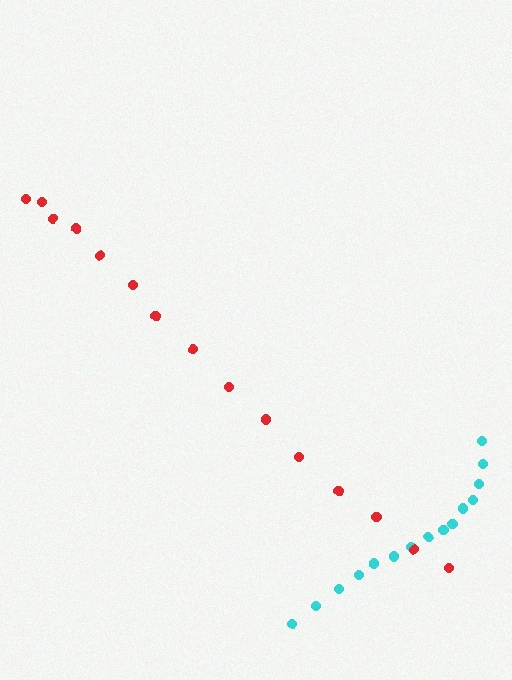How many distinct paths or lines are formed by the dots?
There are 2 distinct paths.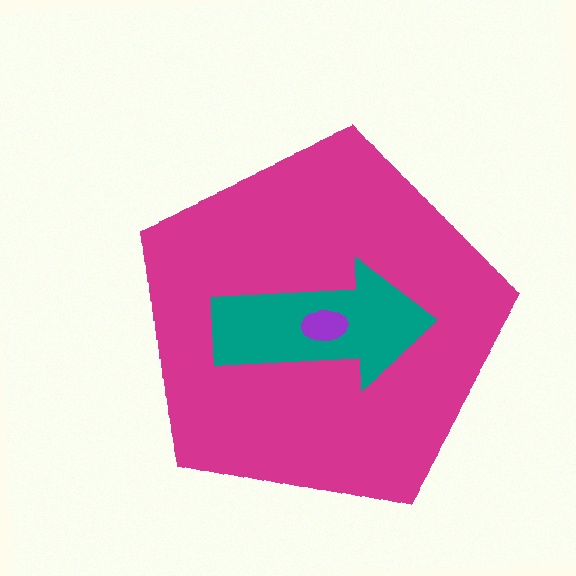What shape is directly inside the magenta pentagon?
The teal arrow.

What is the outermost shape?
The magenta pentagon.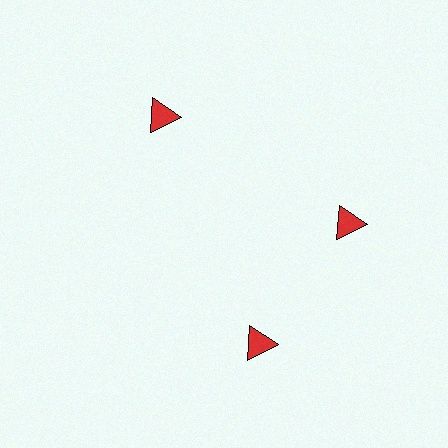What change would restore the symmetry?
The symmetry would be restored by rotating it back into even spacing with its neighbors so that all 3 triangles sit at equal angles and equal distance from the center.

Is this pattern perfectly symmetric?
No. The 3 red triangles are arranged in a ring, but one element near the 7 o'clock position is rotated out of alignment along the ring, breaking the 3-fold rotational symmetry.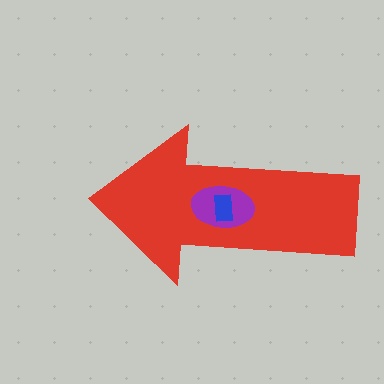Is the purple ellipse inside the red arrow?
Yes.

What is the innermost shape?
The blue rectangle.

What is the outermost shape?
The red arrow.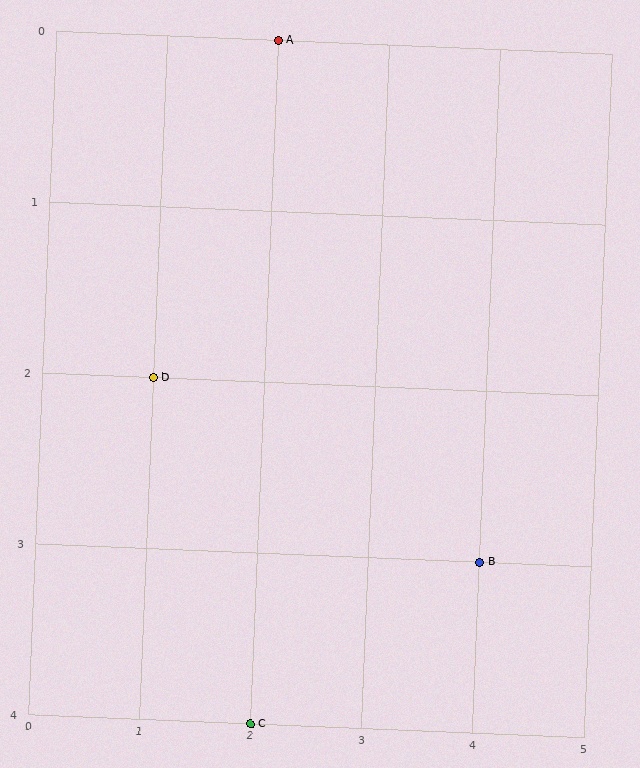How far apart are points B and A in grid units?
Points B and A are 2 columns and 3 rows apart (about 3.6 grid units diagonally).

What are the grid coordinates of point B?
Point B is at grid coordinates (4, 3).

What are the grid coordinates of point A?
Point A is at grid coordinates (2, 0).